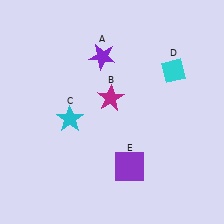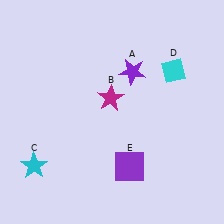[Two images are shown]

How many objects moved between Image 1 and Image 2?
2 objects moved between the two images.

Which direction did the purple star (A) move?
The purple star (A) moved right.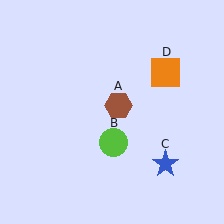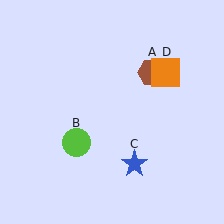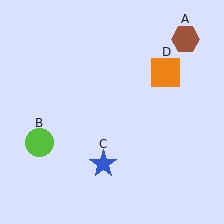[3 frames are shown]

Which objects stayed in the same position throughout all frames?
Orange square (object D) remained stationary.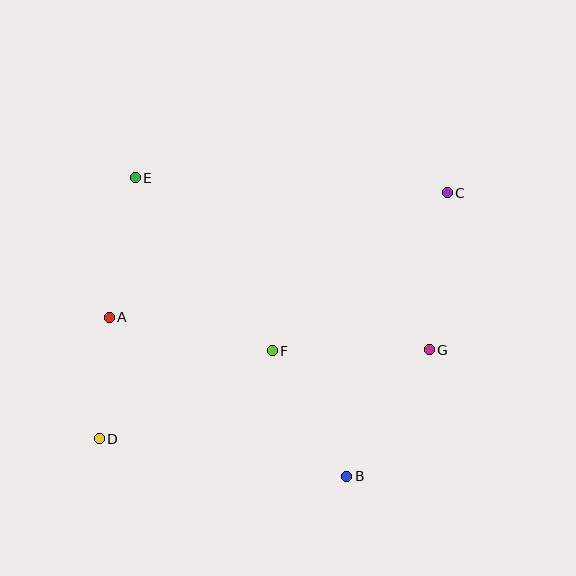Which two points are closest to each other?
Points A and D are closest to each other.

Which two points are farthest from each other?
Points C and D are farthest from each other.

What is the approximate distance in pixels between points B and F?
The distance between B and F is approximately 146 pixels.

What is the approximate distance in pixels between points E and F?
The distance between E and F is approximately 221 pixels.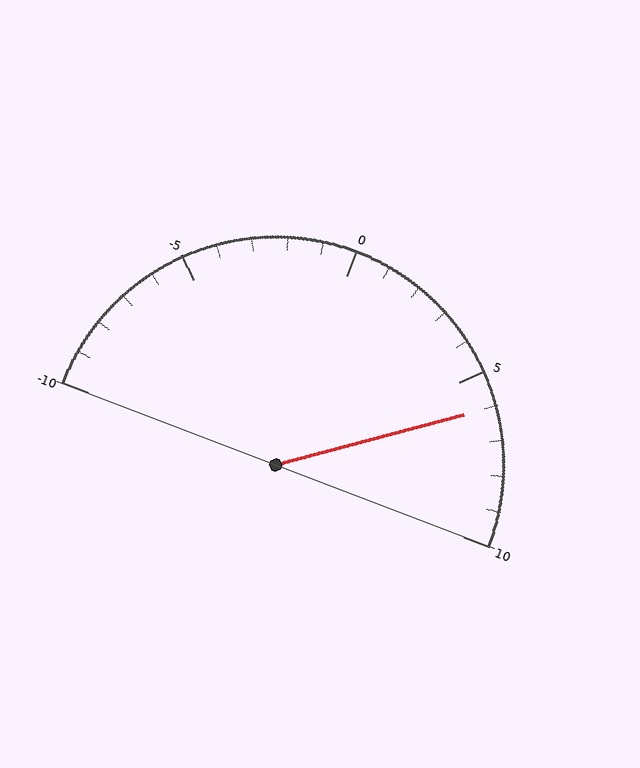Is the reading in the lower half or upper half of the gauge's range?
The reading is in the upper half of the range (-10 to 10).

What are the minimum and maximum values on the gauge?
The gauge ranges from -10 to 10.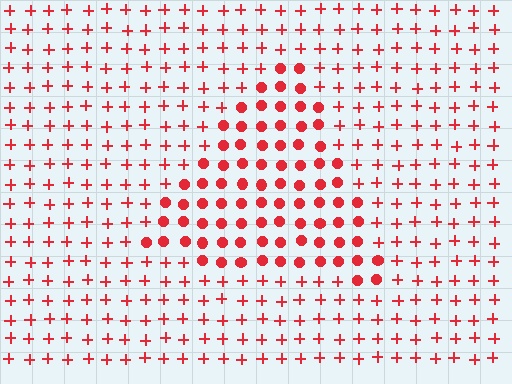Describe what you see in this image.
The image is filled with small red elements arranged in a uniform grid. A triangle-shaped region contains circles, while the surrounding area contains plus signs. The boundary is defined purely by the change in element shape.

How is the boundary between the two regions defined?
The boundary is defined by a change in element shape: circles inside vs. plus signs outside. All elements share the same color and spacing.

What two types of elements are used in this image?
The image uses circles inside the triangle region and plus signs outside it.